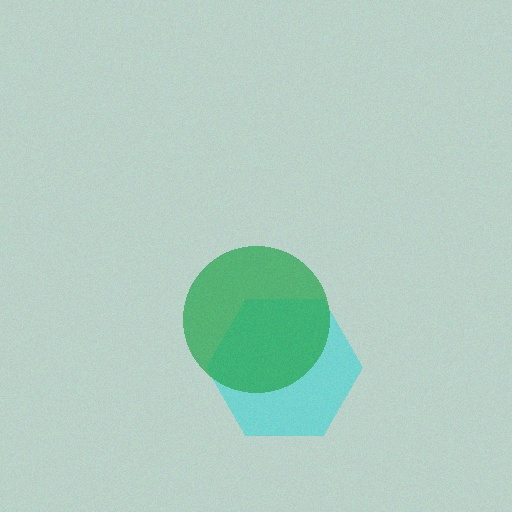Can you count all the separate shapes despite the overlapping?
Yes, there are 2 separate shapes.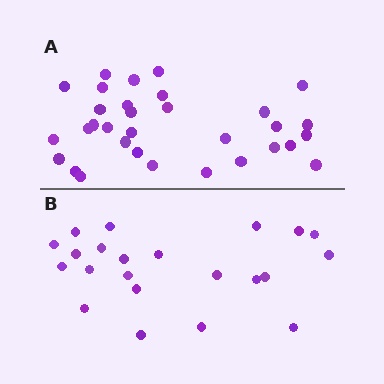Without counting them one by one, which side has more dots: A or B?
Region A (the top region) has more dots.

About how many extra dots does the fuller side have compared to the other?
Region A has roughly 10 or so more dots than region B.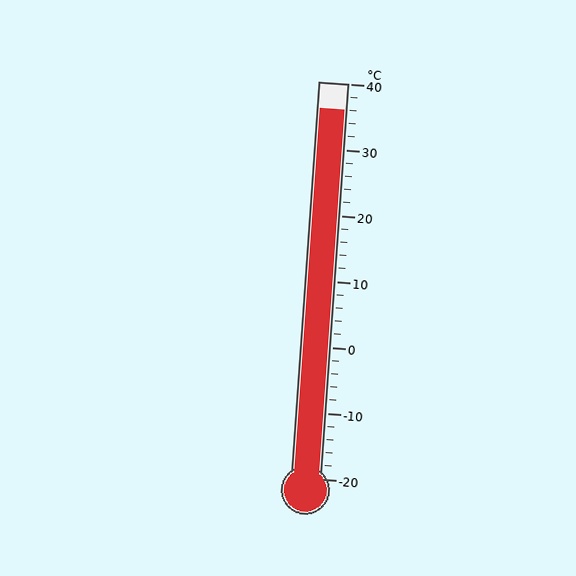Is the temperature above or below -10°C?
The temperature is above -10°C.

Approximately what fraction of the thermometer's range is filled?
The thermometer is filled to approximately 95% of its range.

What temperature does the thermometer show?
The thermometer shows approximately 36°C.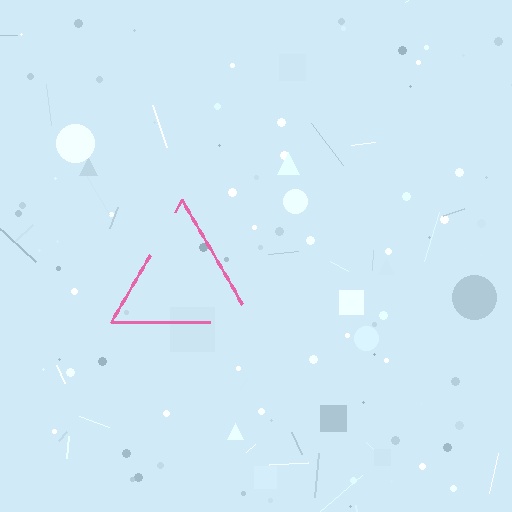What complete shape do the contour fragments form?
The contour fragments form a triangle.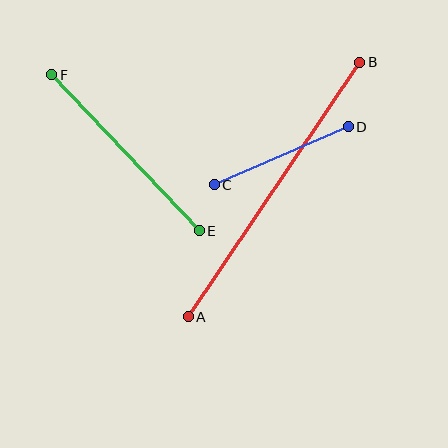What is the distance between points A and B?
The distance is approximately 307 pixels.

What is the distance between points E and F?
The distance is approximately 215 pixels.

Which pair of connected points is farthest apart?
Points A and B are farthest apart.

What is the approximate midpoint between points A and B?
The midpoint is at approximately (274, 190) pixels.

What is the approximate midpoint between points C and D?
The midpoint is at approximately (281, 156) pixels.